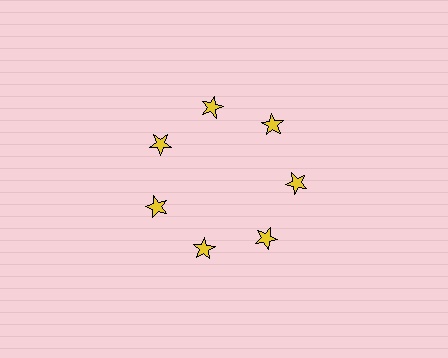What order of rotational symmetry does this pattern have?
This pattern has 7-fold rotational symmetry.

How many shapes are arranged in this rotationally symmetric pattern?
There are 7 shapes, arranged in 7 groups of 1.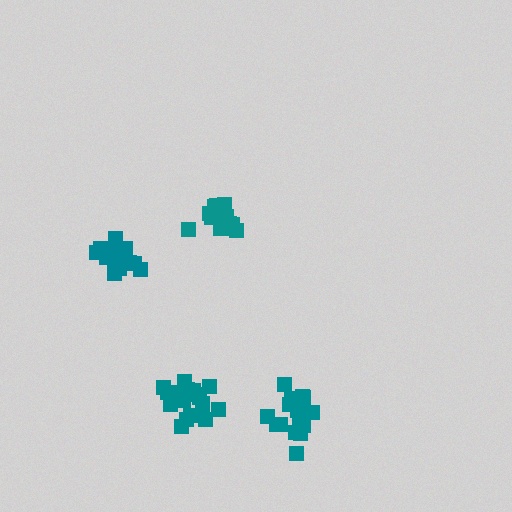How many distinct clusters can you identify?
There are 4 distinct clusters.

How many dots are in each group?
Group 1: 18 dots, Group 2: 19 dots, Group 3: 17 dots, Group 4: 14 dots (68 total).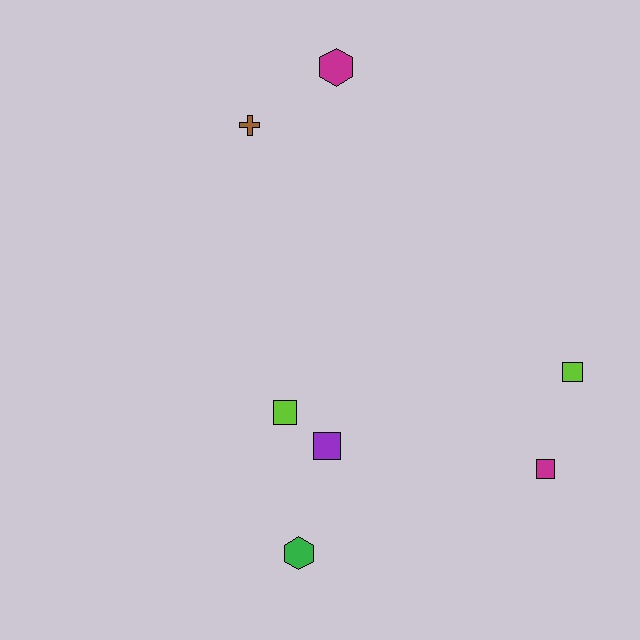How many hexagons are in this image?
There are 2 hexagons.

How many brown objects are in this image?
There is 1 brown object.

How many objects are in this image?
There are 7 objects.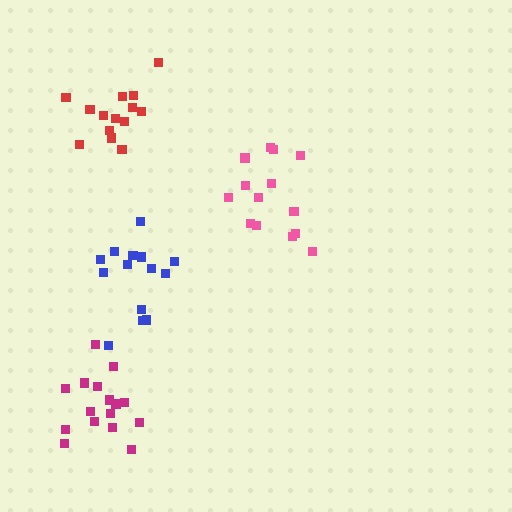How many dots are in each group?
Group 1: 14 dots, Group 2: 14 dots, Group 3: 16 dots, Group 4: 14 dots (58 total).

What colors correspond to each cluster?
The clusters are colored: blue, pink, magenta, red.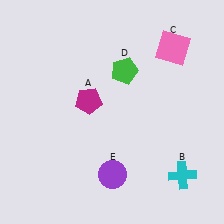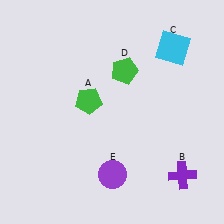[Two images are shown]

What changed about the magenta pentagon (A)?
In Image 1, A is magenta. In Image 2, it changed to green.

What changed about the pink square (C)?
In Image 1, C is pink. In Image 2, it changed to cyan.